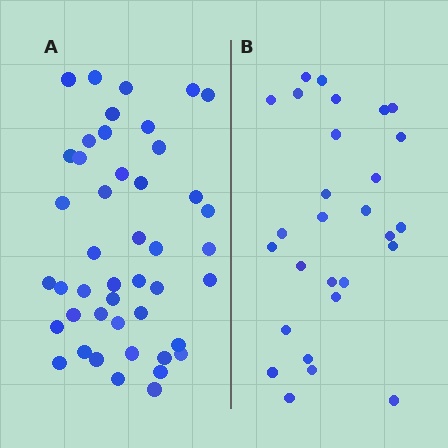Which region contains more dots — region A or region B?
Region A (the left region) has more dots.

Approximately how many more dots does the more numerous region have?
Region A has approximately 15 more dots than region B.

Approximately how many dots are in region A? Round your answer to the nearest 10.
About 40 dots. (The exact count is 45, which rounds to 40.)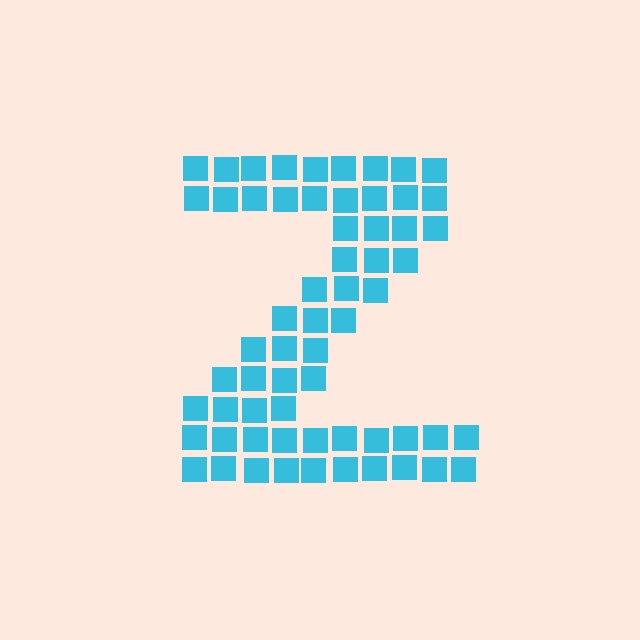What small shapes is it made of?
It is made of small squares.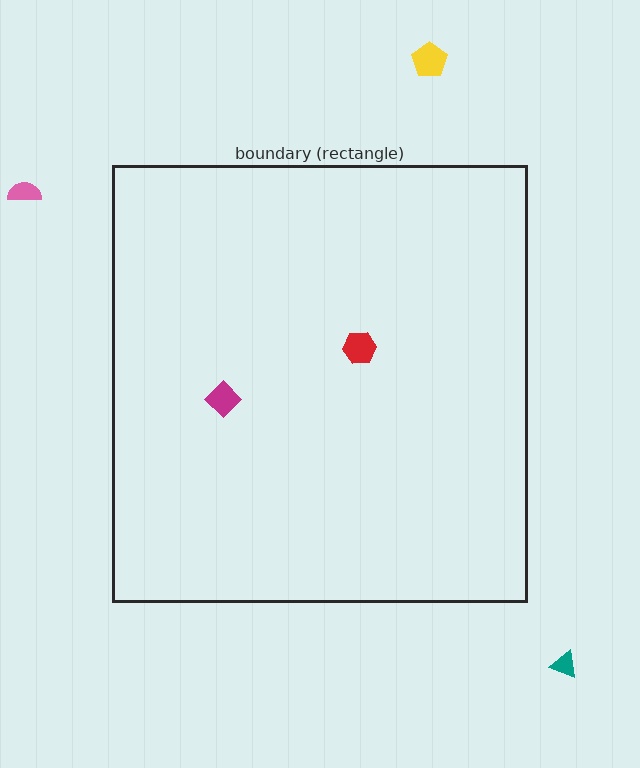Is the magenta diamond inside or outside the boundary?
Inside.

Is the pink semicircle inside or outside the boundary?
Outside.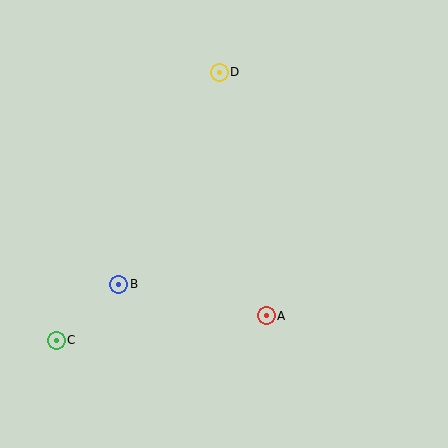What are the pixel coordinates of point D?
Point D is at (219, 72).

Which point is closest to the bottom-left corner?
Point C is closest to the bottom-left corner.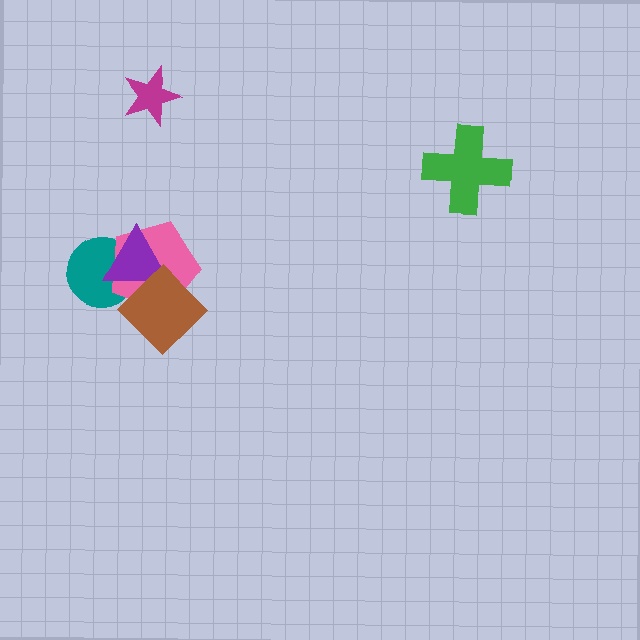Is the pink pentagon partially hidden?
Yes, it is partially covered by another shape.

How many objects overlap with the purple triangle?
3 objects overlap with the purple triangle.